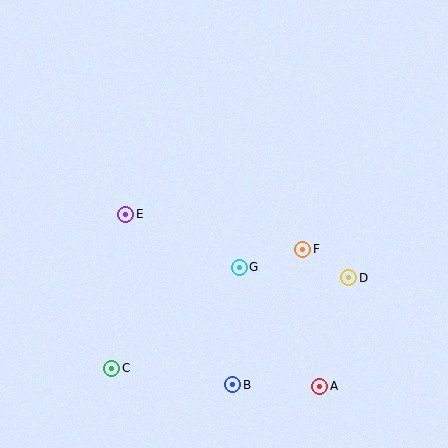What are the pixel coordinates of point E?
Point E is at (126, 214).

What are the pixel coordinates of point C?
Point C is at (112, 368).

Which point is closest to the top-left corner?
Point E is closest to the top-left corner.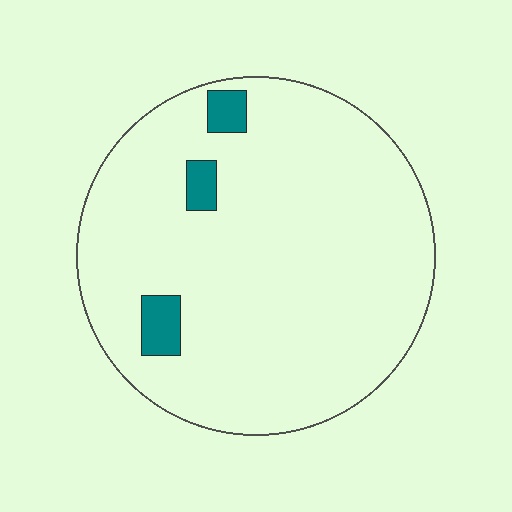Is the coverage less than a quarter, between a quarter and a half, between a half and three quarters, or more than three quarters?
Less than a quarter.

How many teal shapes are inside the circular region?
3.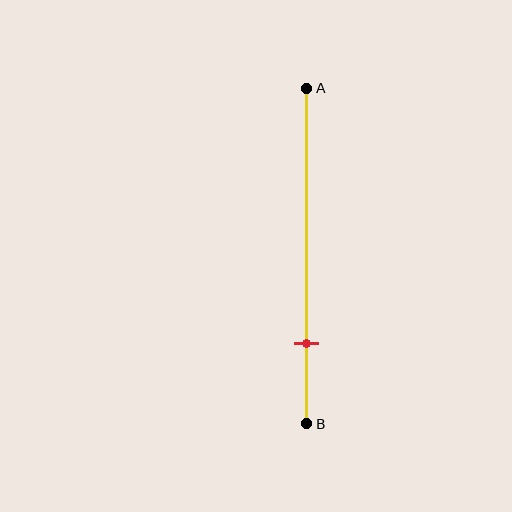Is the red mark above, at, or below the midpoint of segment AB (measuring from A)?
The red mark is below the midpoint of segment AB.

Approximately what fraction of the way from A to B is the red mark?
The red mark is approximately 75% of the way from A to B.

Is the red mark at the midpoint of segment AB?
No, the mark is at about 75% from A, not at the 50% midpoint.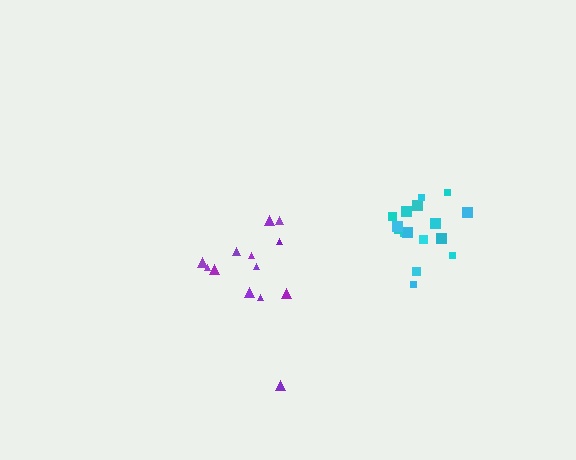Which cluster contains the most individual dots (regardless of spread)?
Cyan (16).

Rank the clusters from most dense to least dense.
cyan, purple.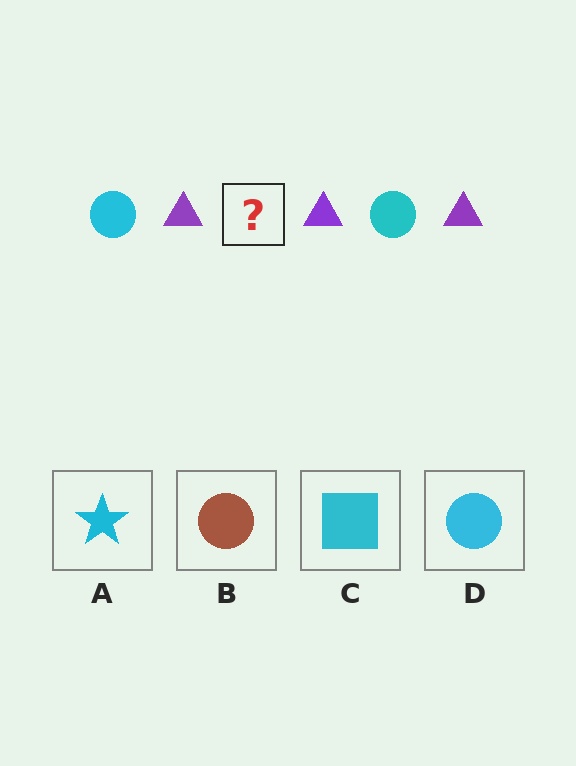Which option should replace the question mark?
Option D.